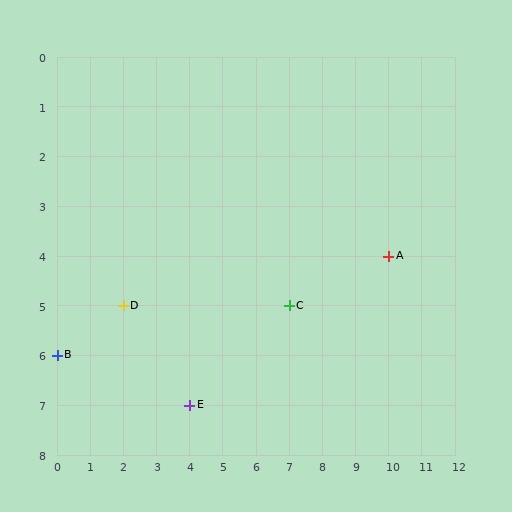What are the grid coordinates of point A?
Point A is at grid coordinates (10, 4).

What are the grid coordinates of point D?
Point D is at grid coordinates (2, 5).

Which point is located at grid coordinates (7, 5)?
Point C is at (7, 5).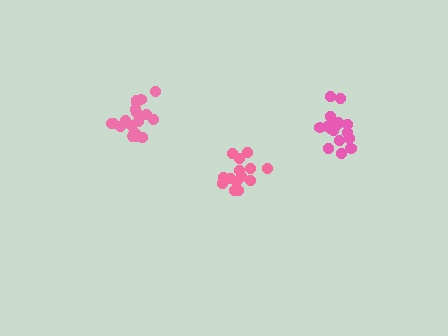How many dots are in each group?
Group 1: 19 dots, Group 2: 18 dots, Group 3: 14 dots (51 total).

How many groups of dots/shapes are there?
There are 3 groups.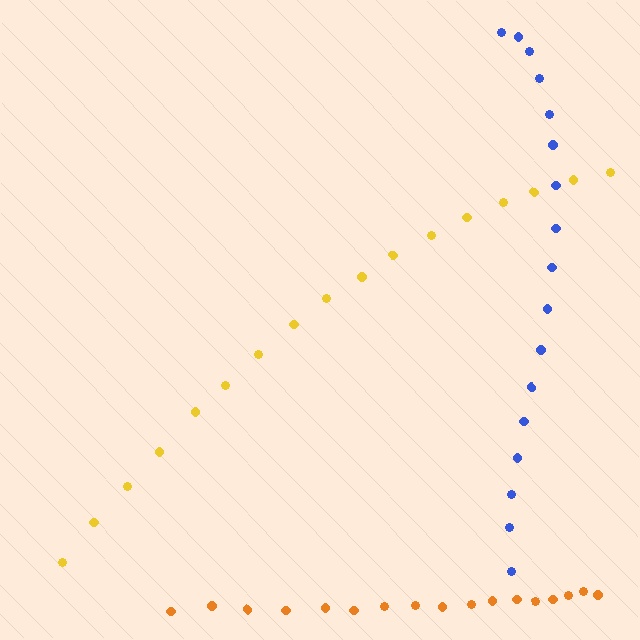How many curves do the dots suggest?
There are 3 distinct paths.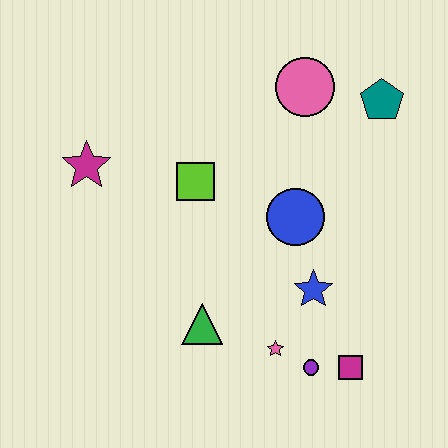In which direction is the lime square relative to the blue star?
The lime square is to the left of the blue star.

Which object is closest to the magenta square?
The purple circle is closest to the magenta square.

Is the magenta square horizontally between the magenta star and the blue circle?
No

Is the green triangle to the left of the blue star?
Yes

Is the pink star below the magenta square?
No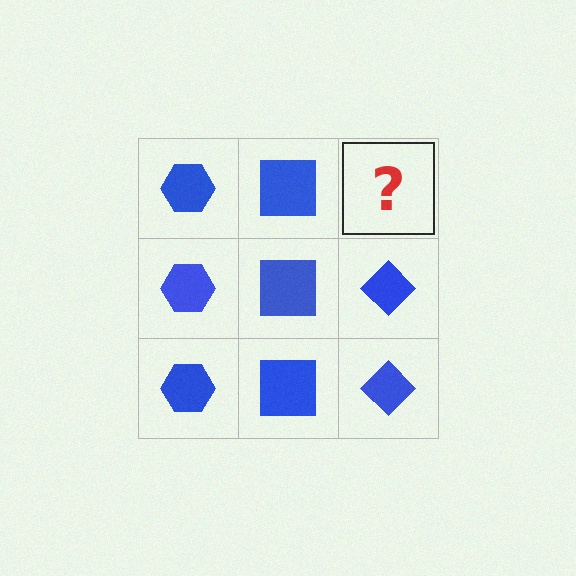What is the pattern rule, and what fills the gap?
The rule is that each column has a consistent shape. The gap should be filled with a blue diamond.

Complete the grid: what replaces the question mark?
The question mark should be replaced with a blue diamond.